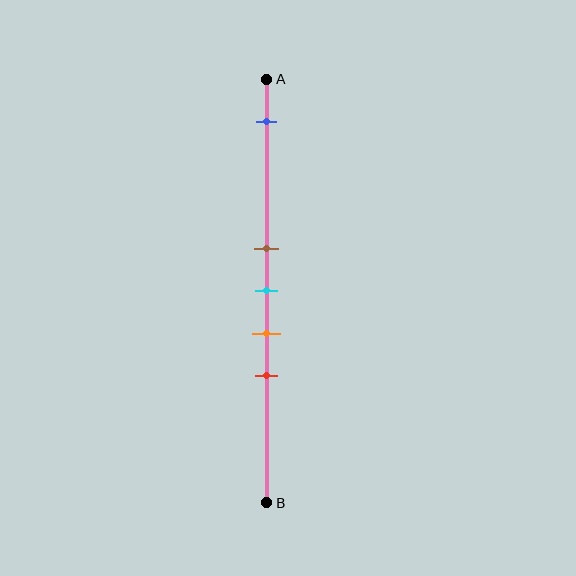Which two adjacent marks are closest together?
The brown and cyan marks are the closest adjacent pair.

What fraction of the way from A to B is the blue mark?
The blue mark is approximately 10% (0.1) of the way from A to B.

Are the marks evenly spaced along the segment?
No, the marks are not evenly spaced.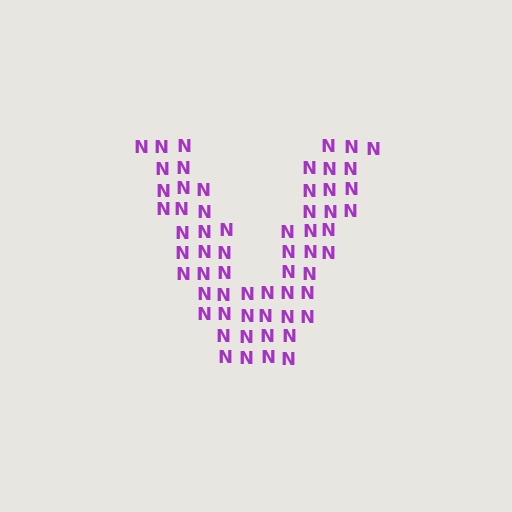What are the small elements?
The small elements are letter N's.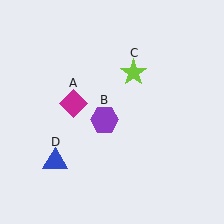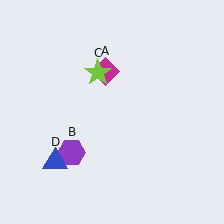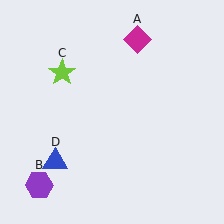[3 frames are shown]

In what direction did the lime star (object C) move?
The lime star (object C) moved left.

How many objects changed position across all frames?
3 objects changed position: magenta diamond (object A), purple hexagon (object B), lime star (object C).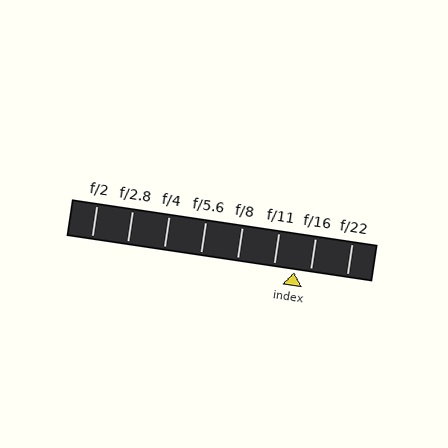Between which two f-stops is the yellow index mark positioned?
The index mark is between f/11 and f/16.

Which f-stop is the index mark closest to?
The index mark is closest to f/16.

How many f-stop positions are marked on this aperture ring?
There are 8 f-stop positions marked.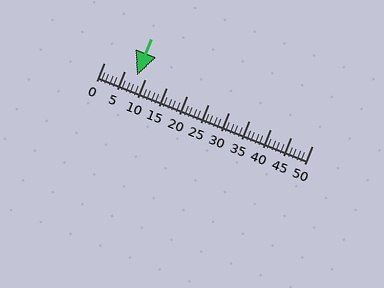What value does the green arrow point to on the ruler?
The green arrow points to approximately 8.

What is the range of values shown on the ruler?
The ruler shows values from 0 to 50.